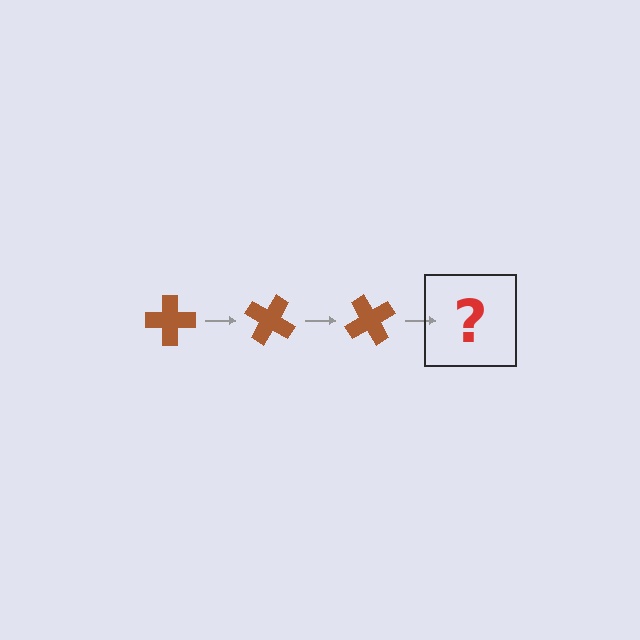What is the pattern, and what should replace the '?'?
The pattern is that the cross rotates 30 degrees each step. The '?' should be a brown cross rotated 90 degrees.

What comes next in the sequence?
The next element should be a brown cross rotated 90 degrees.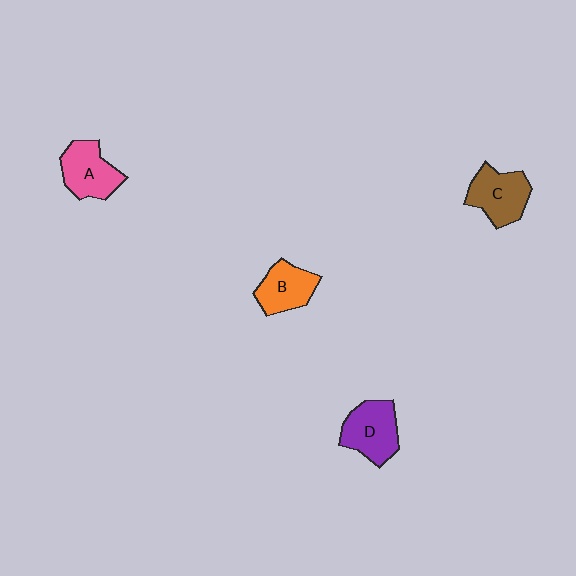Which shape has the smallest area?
Shape B (orange).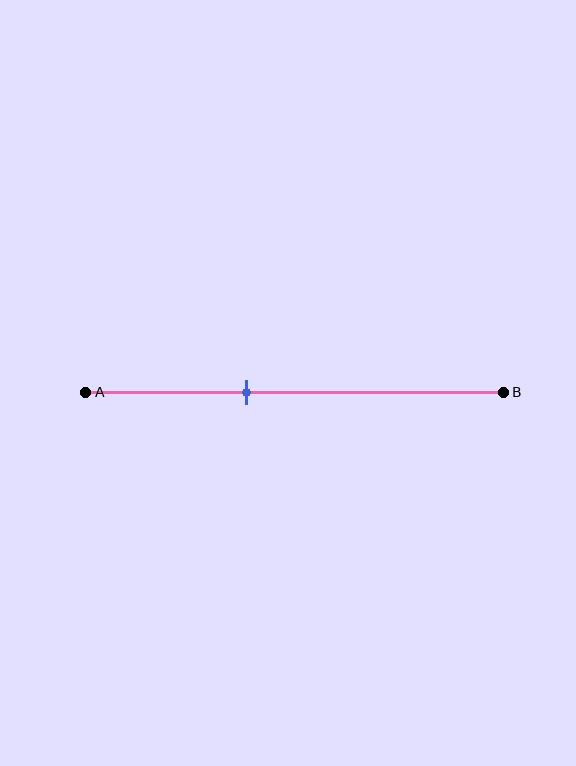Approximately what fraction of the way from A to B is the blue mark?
The blue mark is approximately 40% of the way from A to B.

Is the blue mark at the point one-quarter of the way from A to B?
No, the mark is at about 40% from A, not at the 25% one-quarter point.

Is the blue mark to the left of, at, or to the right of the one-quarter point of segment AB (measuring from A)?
The blue mark is to the right of the one-quarter point of segment AB.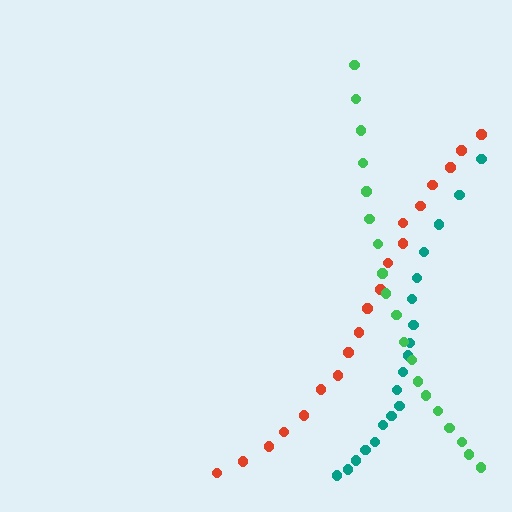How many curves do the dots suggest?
There are 3 distinct paths.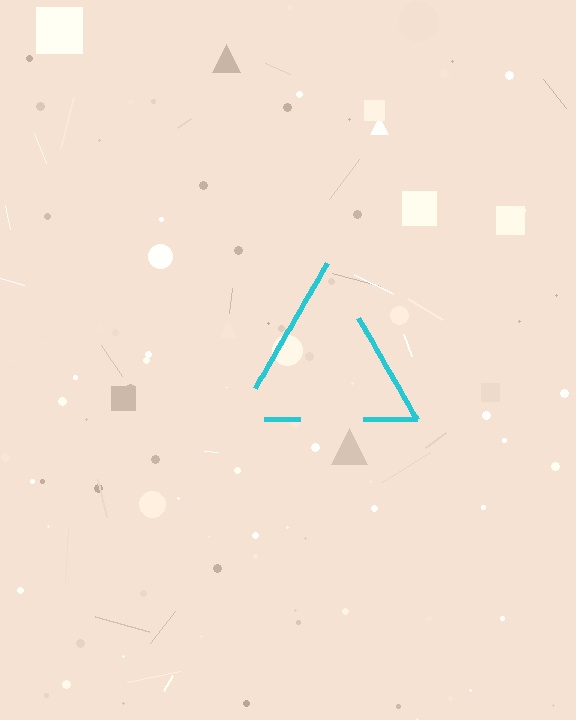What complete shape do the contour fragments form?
The contour fragments form a triangle.